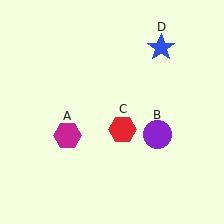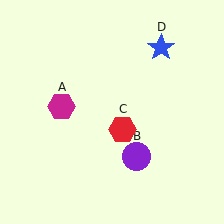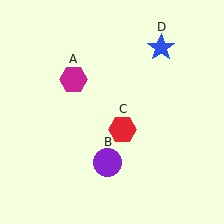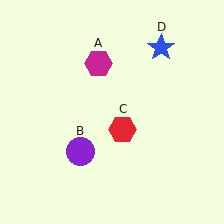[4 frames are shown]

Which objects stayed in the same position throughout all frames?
Red hexagon (object C) and blue star (object D) remained stationary.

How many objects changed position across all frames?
2 objects changed position: magenta hexagon (object A), purple circle (object B).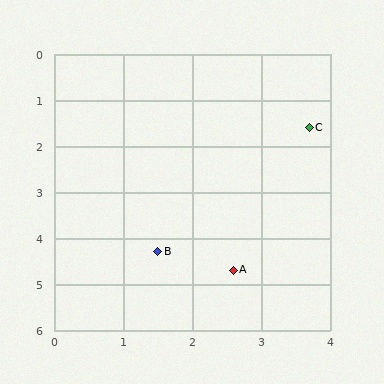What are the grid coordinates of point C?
Point C is at approximately (3.7, 1.6).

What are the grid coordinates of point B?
Point B is at approximately (1.5, 4.3).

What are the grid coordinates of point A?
Point A is at approximately (2.6, 4.7).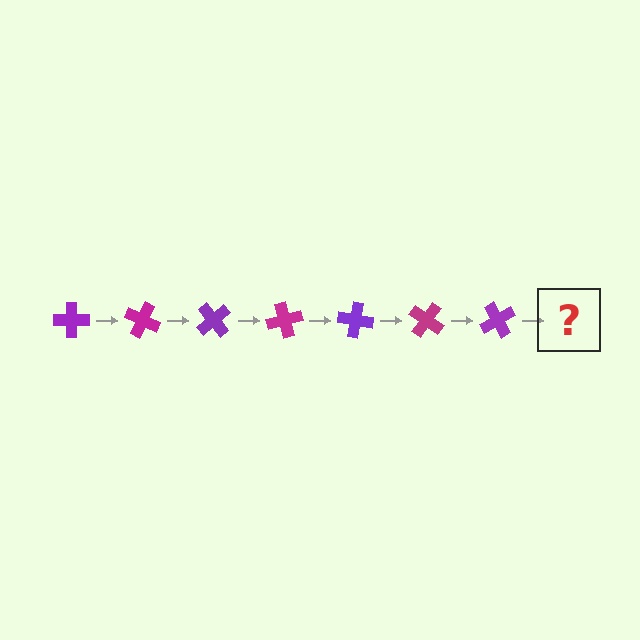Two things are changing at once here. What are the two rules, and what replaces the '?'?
The two rules are that it rotates 25 degrees each step and the color cycles through purple and magenta. The '?' should be a magenta cross, rotated 175 degrees from the start.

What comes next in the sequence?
The next element should be a magenta cross, rotated 175 degrees from the start.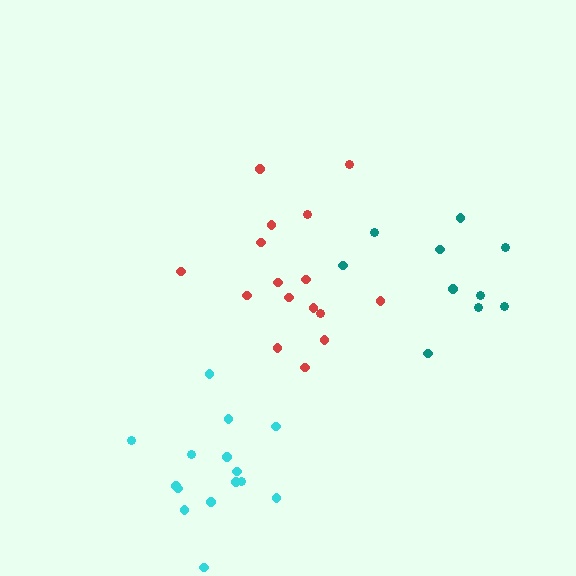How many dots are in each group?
Group 1: 10 dots, Group 2: 16 dots, Group 3: 15 dots (41 total).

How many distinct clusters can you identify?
There are 3 distinct clusters.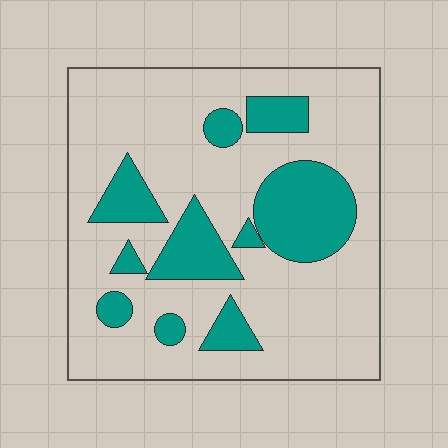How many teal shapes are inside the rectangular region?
10.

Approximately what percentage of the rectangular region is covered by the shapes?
Approximately 25%.